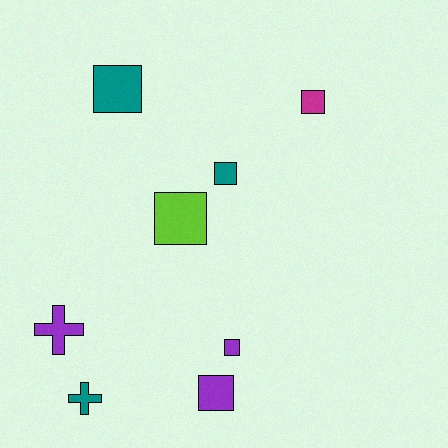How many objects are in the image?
There are 8 objects.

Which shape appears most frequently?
Square, with 6 objects.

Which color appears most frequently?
Purple, with 3 objects.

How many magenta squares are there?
There is 1 magenta square.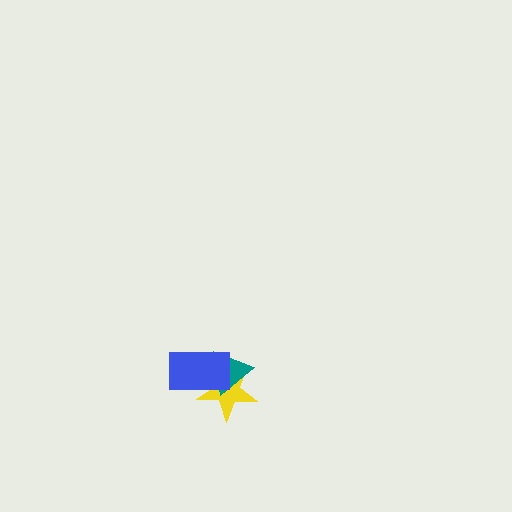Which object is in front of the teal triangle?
The blue rectangle is in front of the teal triangle.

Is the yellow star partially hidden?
Yes, it is partially covered by another shape.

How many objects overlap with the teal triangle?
2 objects overlap with the teal triangle.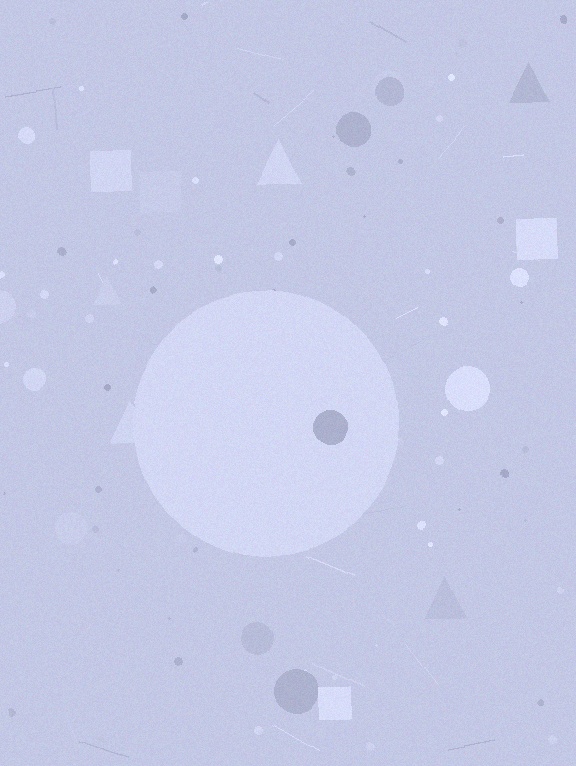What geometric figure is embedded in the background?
A circle is embedded in the background.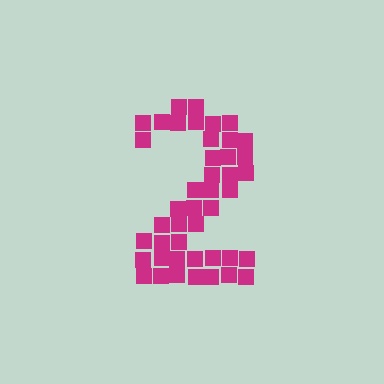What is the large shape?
The large shape is the digit 2.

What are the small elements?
The small elements are squares.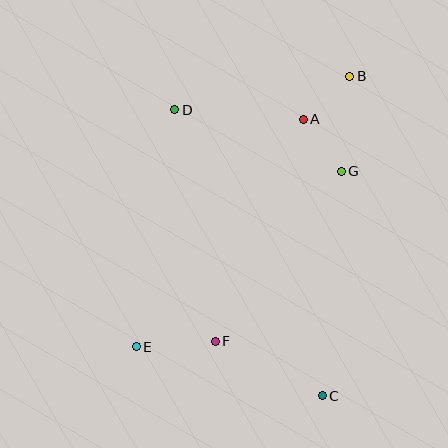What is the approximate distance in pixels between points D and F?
The distance between D and F is approximately 235 pixels.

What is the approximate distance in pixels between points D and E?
The distance between D and E is approximately 240 pixels.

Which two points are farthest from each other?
Points B and E are farthest from each other.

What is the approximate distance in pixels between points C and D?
The distance between C and D is approximately 322 pixels.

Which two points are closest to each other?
Points A and B are closest to each other.